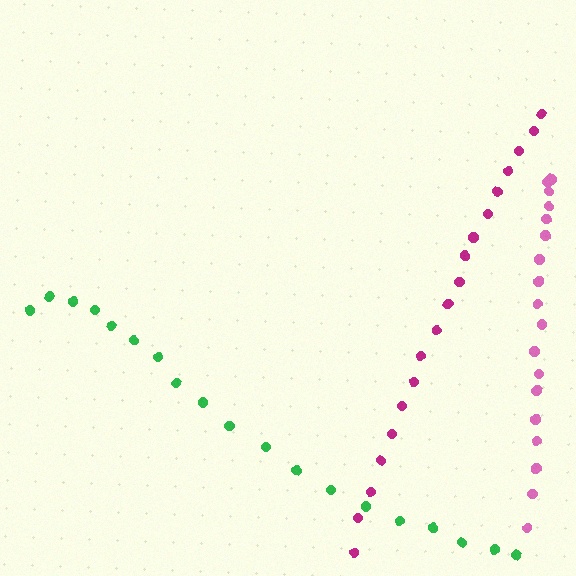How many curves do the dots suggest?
There are 3 distinct paths.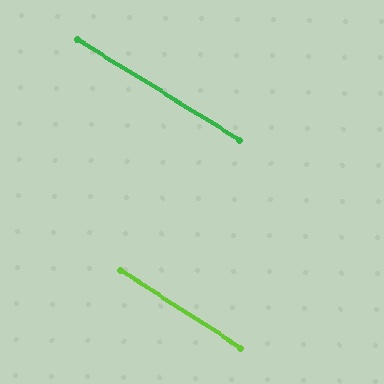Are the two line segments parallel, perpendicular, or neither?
Parallel — their directions differ by only 0.8°.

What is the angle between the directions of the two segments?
Approximately 1 degree.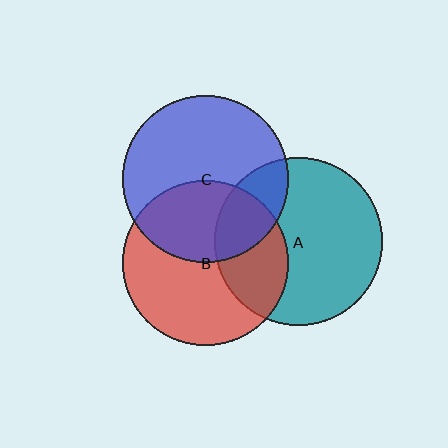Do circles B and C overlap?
Yes.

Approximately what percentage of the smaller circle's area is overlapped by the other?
Approximately 40%.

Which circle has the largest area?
Circle A (teal).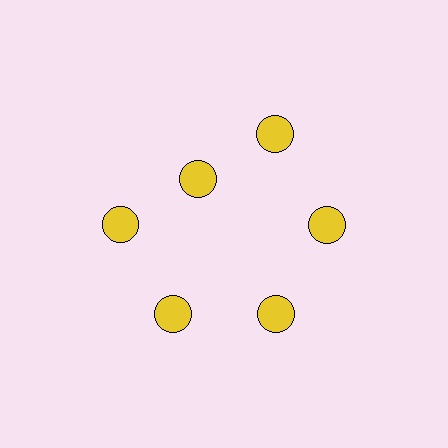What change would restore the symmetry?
The symmetry would be restored by moving it outward, back onto the ring so that all 6 circles sit at equal angles and equal distance from the center.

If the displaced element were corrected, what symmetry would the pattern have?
It would have 6-fold rotational symmetry — the pattern would map onto itself every 60 degrees.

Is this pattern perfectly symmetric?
No. The 6 yellow circles are arranged in a ring, but one element near the 11 o'clock position is pulled inward toward the center, breaking the 6-fold rotational symmetry.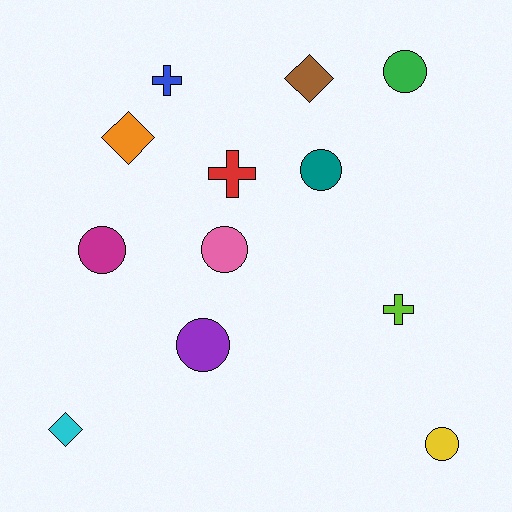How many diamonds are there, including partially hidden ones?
There are 3 diamonds.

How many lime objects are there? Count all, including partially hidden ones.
There is 1 lime object.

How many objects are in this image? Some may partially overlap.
There are 12 objects.